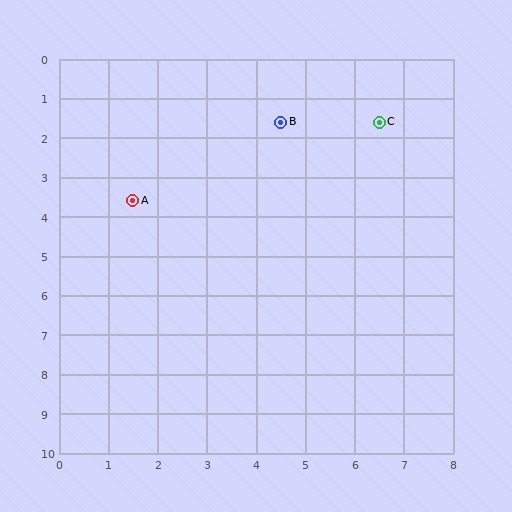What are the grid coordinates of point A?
Point A is at approximately (1.5, 3.6).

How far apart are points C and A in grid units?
Points C and A are about 5.4 grid units apart.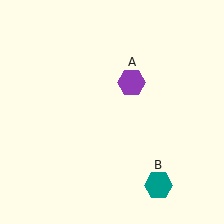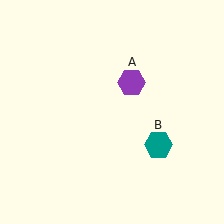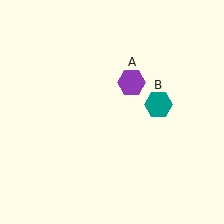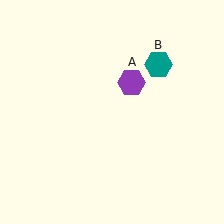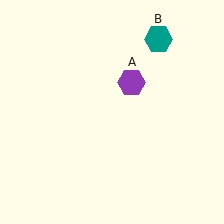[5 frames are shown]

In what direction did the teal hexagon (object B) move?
The teal hexagon (object B) moved up.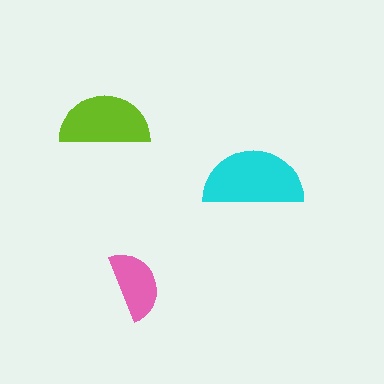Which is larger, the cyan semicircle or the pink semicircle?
The cyan one.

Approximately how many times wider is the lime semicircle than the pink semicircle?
About 1.5 times wider.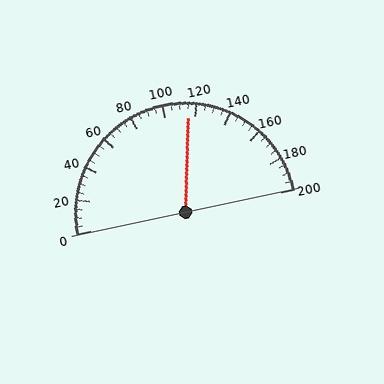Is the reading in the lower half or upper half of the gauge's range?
The reading is in the upper half of the range (0 to 200).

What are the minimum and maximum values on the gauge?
The gauge ranges from 0 to 200.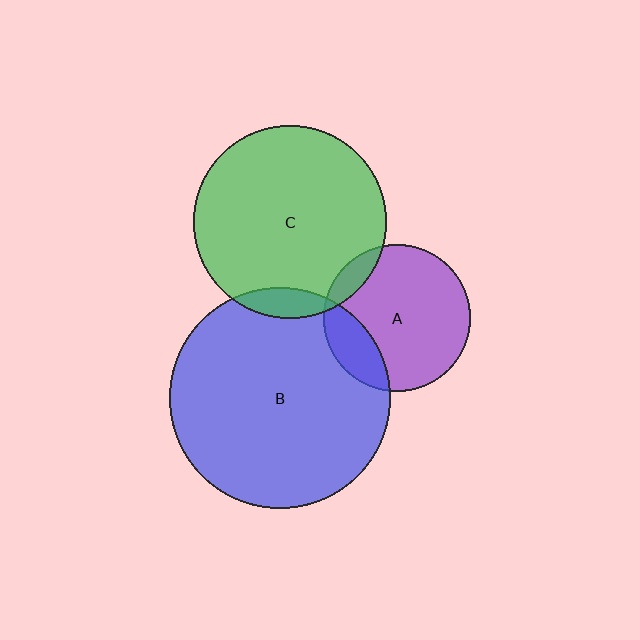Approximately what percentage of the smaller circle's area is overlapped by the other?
Approximately 20%.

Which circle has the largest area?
Circle B (blue).